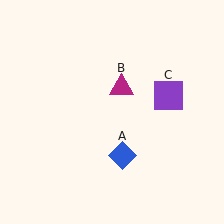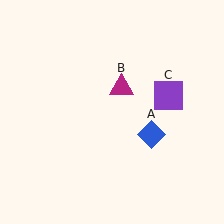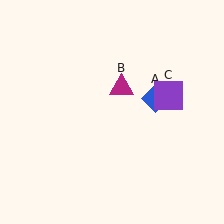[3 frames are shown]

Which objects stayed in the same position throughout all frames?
Magenta triangle (object B) and purple square (object C) remained stationary.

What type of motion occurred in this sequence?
The blue diamond (object A) rotated counterclockwise around the center of the scene.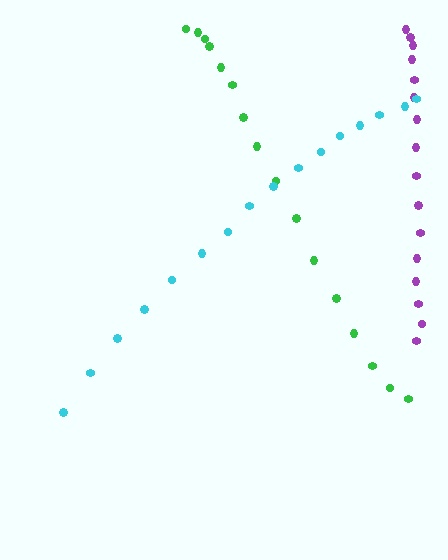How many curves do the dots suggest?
There are 3 distinct paths.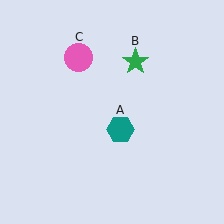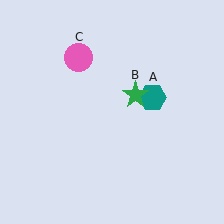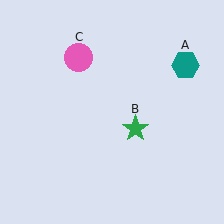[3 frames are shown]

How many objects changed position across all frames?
2 objects changed position: teal hexagon (object A), green star (object B).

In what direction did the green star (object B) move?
The green star (object B) moved down.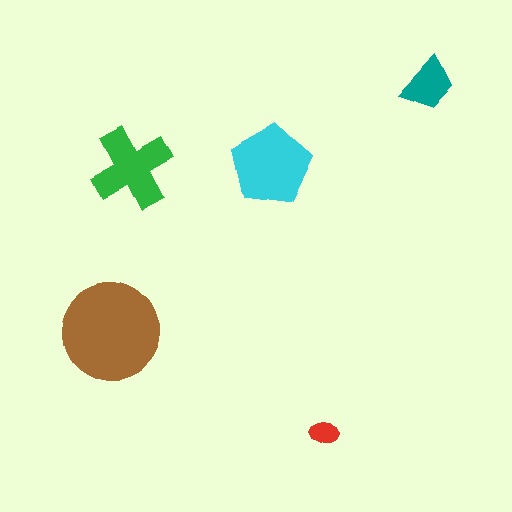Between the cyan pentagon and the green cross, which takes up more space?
The cyan pentagon.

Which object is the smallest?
The red ellipse.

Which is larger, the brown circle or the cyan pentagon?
The brown circle.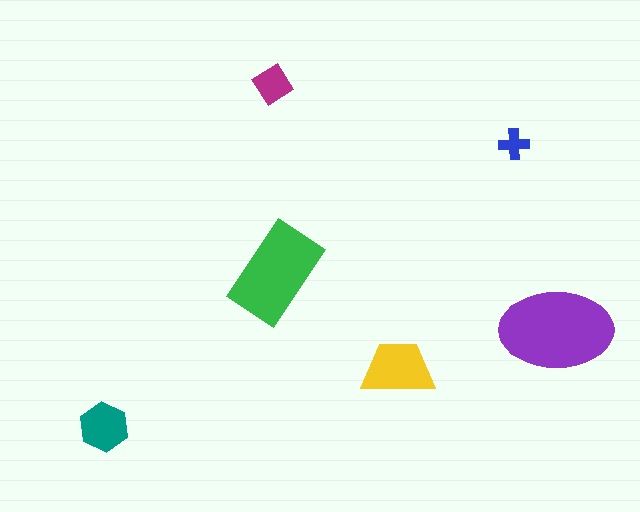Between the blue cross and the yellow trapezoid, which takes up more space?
The yellow trapezoid.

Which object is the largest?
The purple ellipse.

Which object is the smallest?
The blue cross.